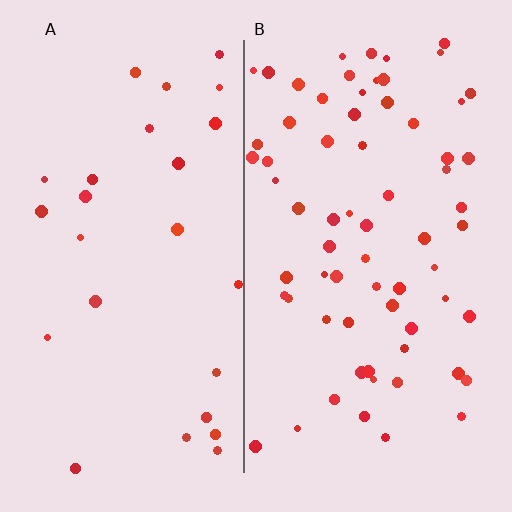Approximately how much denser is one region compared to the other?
Approximately 2.6× — region B over region A.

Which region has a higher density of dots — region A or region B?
B (the right).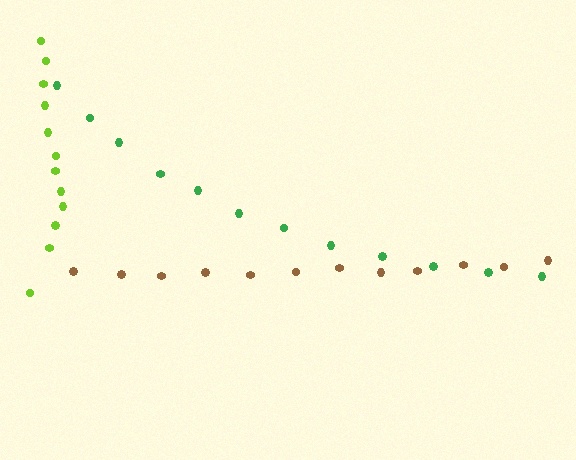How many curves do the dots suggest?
There are 3 distinct paths.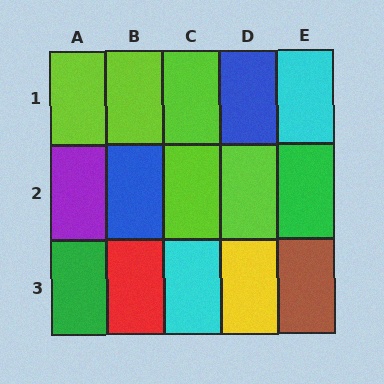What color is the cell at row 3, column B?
Red.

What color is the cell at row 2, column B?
Blue.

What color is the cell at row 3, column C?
Cyan.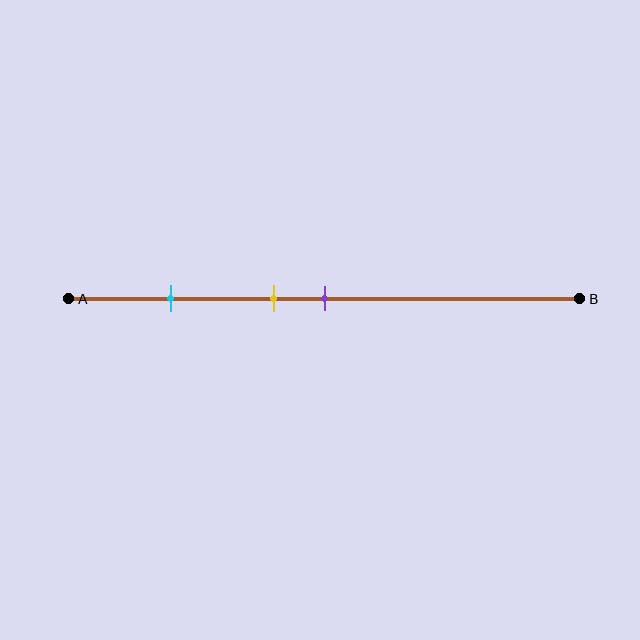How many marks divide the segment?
There are 3 marks dividing the segment.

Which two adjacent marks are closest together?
The yellow and purple marks are the closest adjacent pair.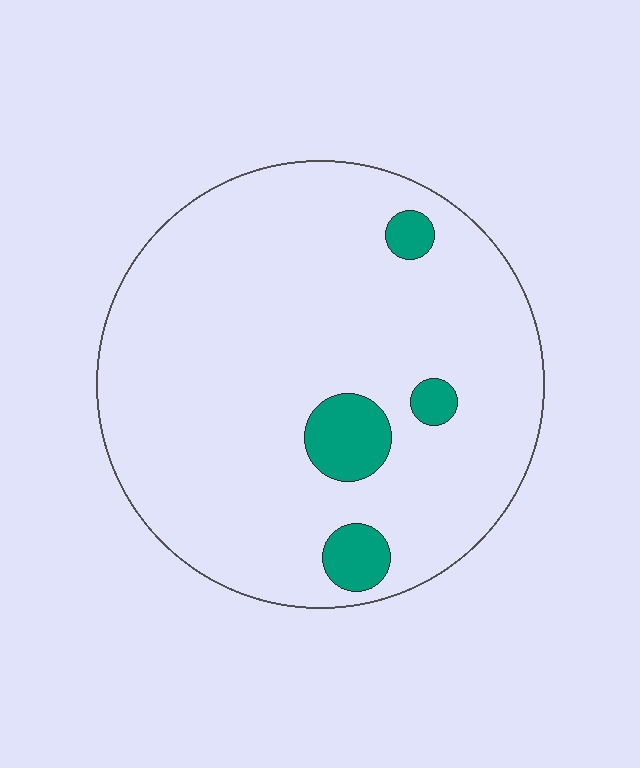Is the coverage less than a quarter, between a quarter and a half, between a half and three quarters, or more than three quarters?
Less than a quarter.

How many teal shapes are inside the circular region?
4.